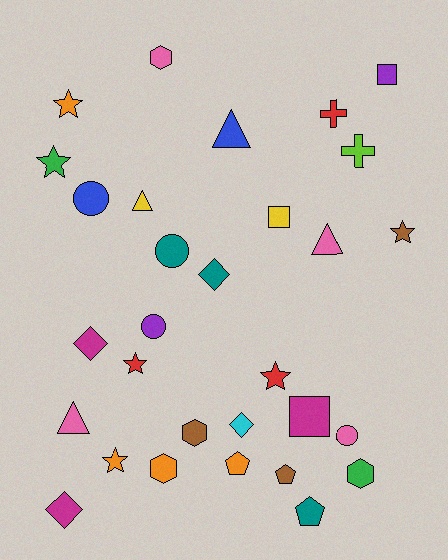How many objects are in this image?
There are 30 objects.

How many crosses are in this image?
There are 2 crosses.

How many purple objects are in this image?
There are 2 purple objects.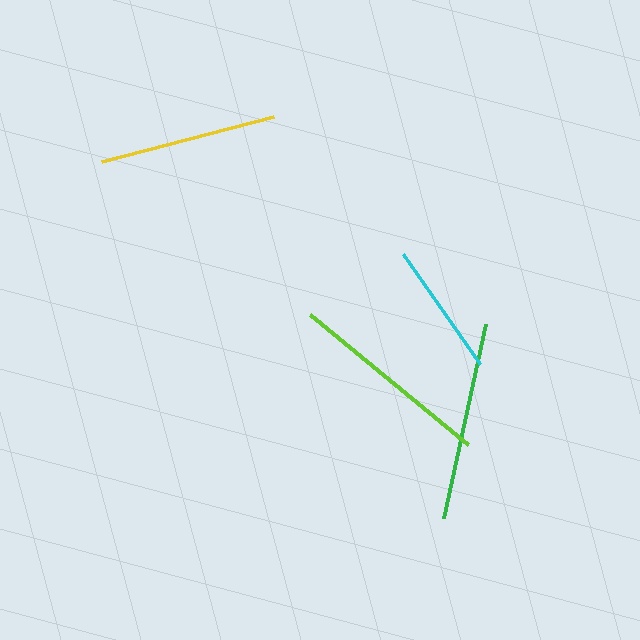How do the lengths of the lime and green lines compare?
The lime and green lines are approximately the same length.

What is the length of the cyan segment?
The cyan segment is approximately 134 pixels long.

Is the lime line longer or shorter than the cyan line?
The lime line is longer than the cyan line.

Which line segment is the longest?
The lime line is the longest at approximately 204 pixels.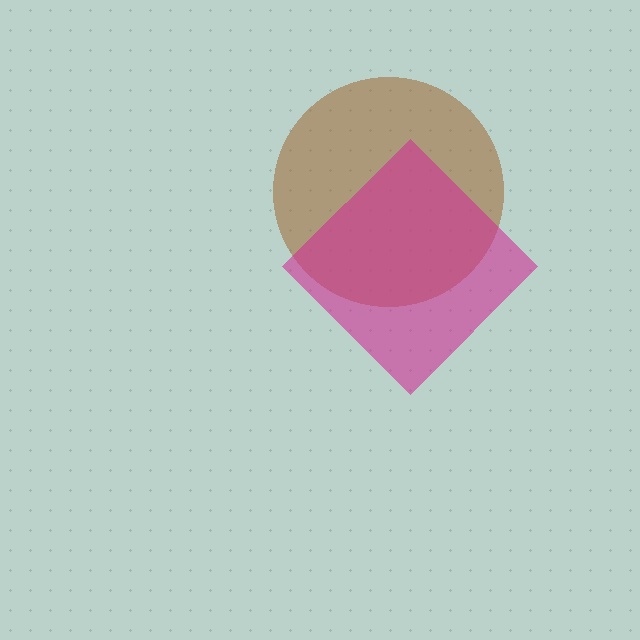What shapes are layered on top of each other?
The layered shapes are: a brown circle, a magenta diamond.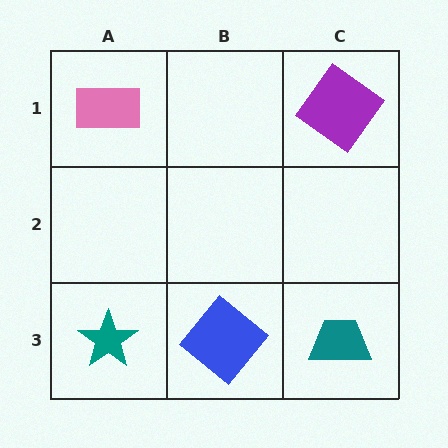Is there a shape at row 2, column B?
No, that cell is empty.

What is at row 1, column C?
A purple diamond.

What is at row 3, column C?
A teal trapezoid.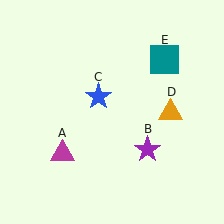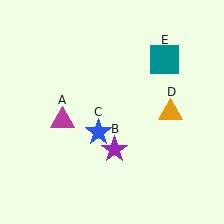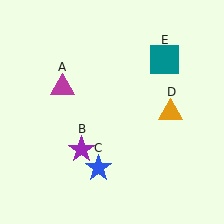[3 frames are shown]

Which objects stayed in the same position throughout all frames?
Orange triangle (object D) and teal square (object E) remained stationary.